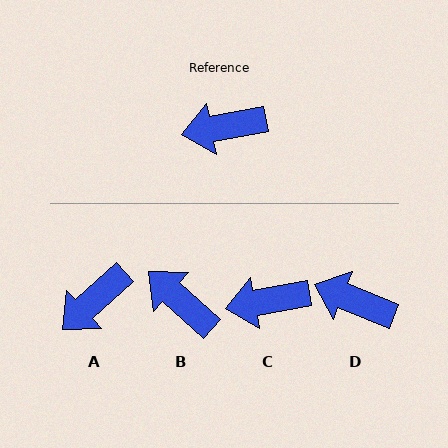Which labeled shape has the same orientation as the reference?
C.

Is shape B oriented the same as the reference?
No, it is off by about 53 degrees.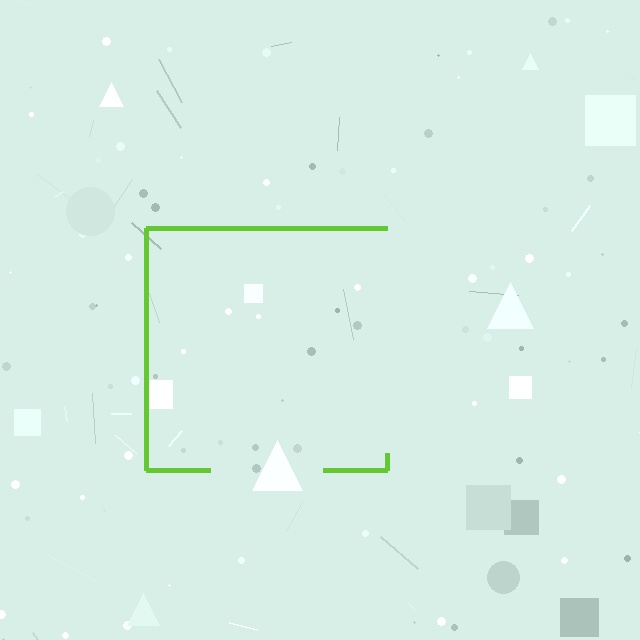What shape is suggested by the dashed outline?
The dashed outline suggests a square.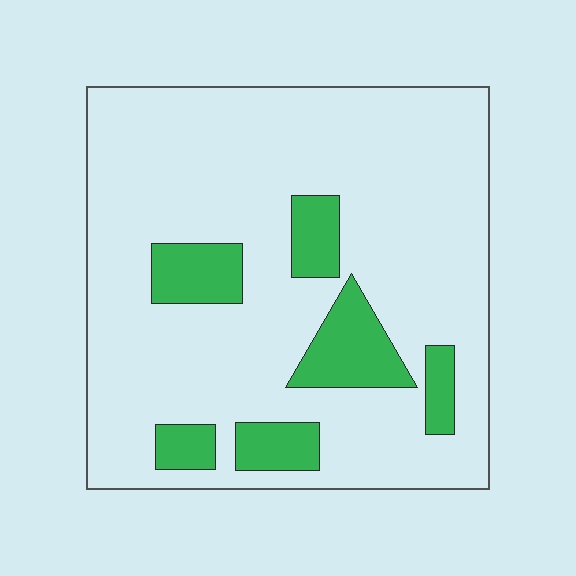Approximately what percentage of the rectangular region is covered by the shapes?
Approximately 15%.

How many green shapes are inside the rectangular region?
6.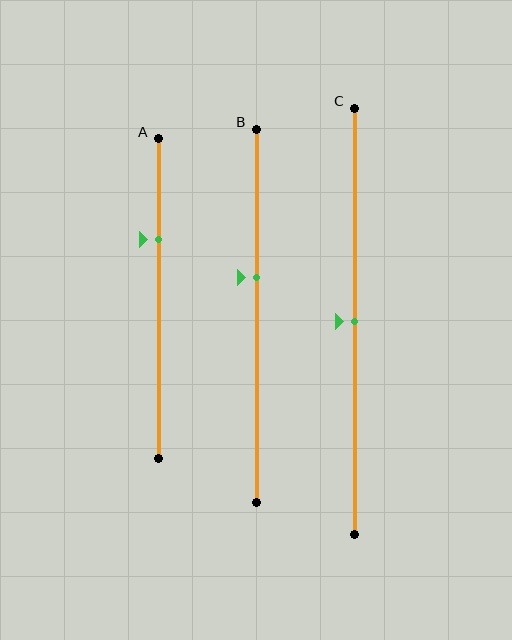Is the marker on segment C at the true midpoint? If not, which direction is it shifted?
Yes, the marker on segment C is at the true midpoint.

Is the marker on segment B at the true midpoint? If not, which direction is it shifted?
No, the marker on segment B is shifted upward by about 10% of the segment length.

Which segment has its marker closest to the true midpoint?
Segment C has its marker closest to the true midpoint.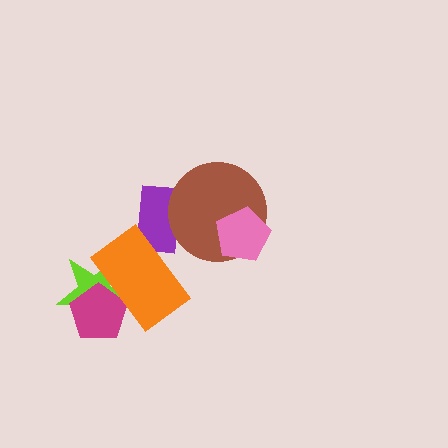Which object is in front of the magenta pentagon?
The orange rectangle is in front of the magenta pentagon.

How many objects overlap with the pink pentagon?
1 object overlaps with the pink pentagon.